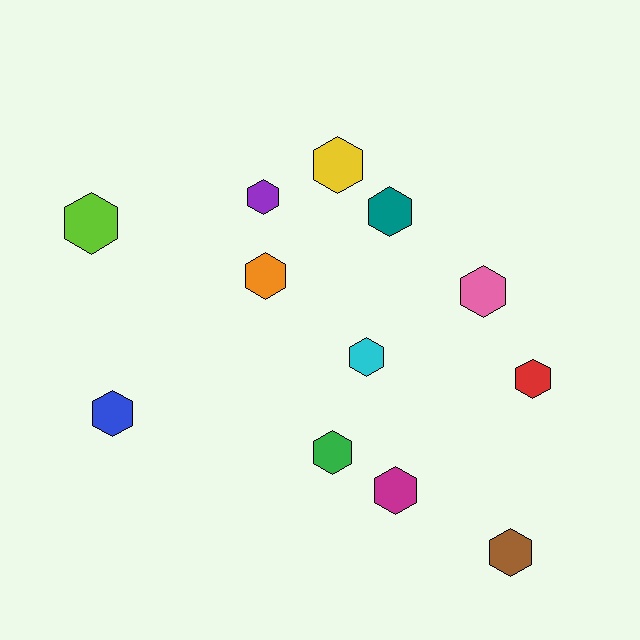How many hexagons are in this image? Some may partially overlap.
There are 12 hexagons.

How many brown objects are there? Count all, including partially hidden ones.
There is 1 brown object.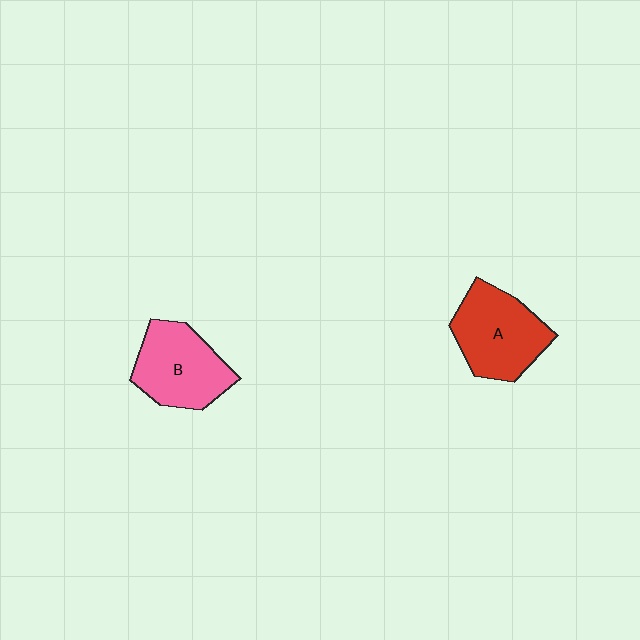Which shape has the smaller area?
Shape B (pink).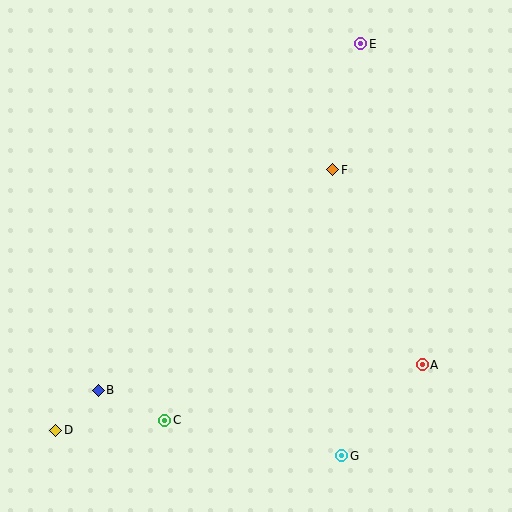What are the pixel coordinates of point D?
Point D is at (56, 430).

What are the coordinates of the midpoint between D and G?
The midpoint between D and G is at (199, 443).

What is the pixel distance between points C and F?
The distance between C and F is 301 pixels.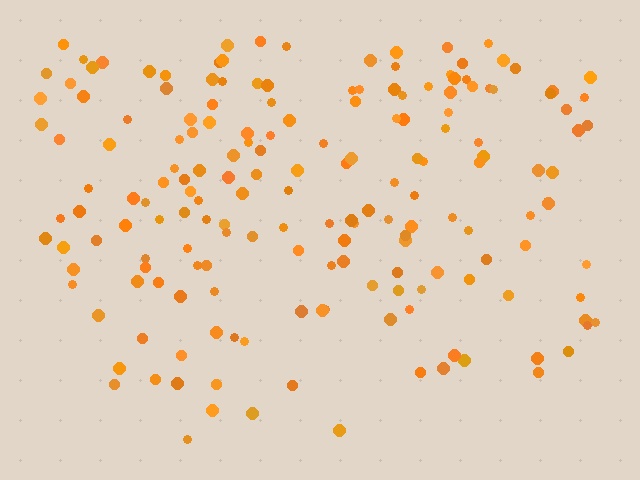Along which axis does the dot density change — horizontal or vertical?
Vertical.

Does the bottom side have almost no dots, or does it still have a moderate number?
Still a moderate number, just noticeably fewer than the top.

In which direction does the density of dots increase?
From bottom to top, with the top side densest.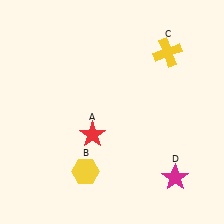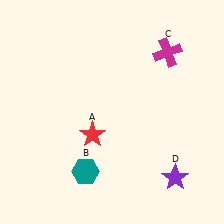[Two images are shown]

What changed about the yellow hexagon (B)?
In Image 1, B is yellow. In Image 2, it changed to teal.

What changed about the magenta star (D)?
In Image 1, D is magenta. In Image 2, it changed to purple.